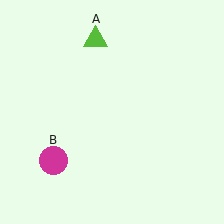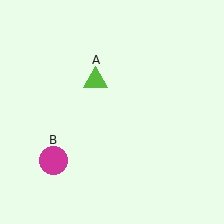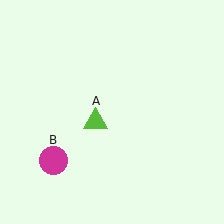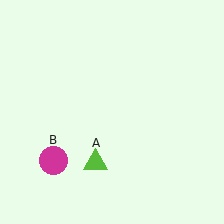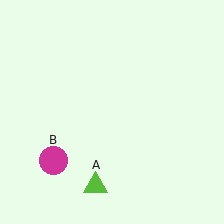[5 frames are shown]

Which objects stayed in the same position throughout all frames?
Magenta circle (object B) remained stationary.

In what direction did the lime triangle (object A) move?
The lime triangle (object A) moved down.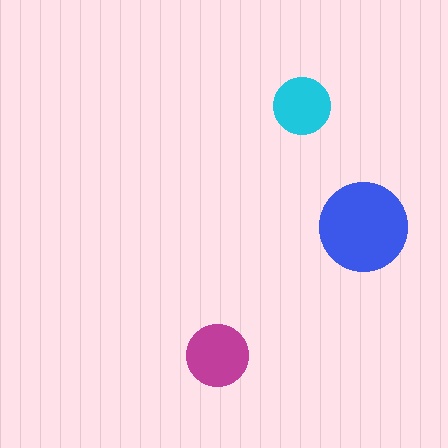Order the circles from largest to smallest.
the blue one, the magenta one, the cyan one.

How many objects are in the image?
There are 3 objects in the image.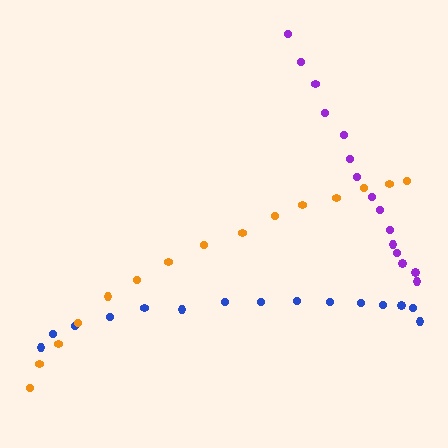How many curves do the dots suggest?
There are 3 distinct paths.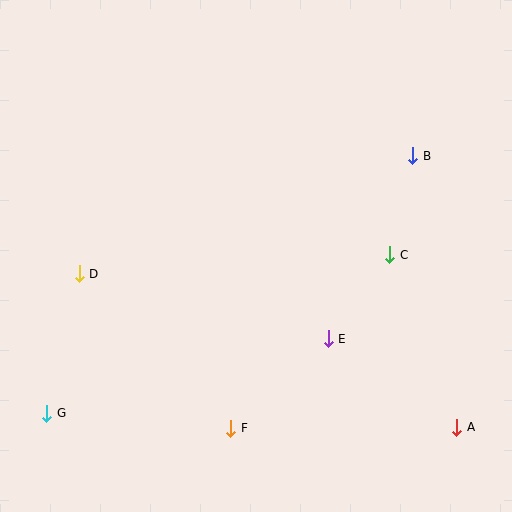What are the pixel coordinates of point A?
Point A is at (457, 427).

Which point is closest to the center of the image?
Point E at (328, 339) is closest to the center.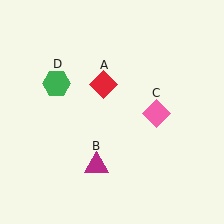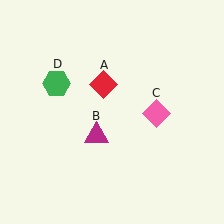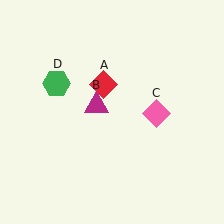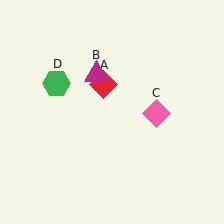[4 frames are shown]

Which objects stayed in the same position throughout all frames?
Red diamond (object A) and pink diamond (object C) and green hexagon (object D) remained stationary.